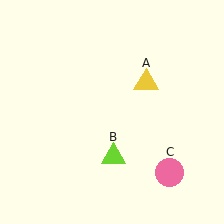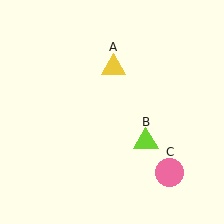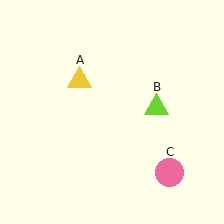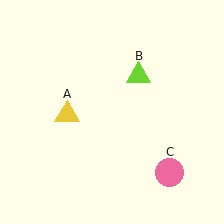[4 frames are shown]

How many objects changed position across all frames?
2 objects changed position: yellow triangle (object A), lime triangle (object B).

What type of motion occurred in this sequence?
The yellow triangle (object A), lime triangle (object B) rotated counterclockwise around the center of the scene.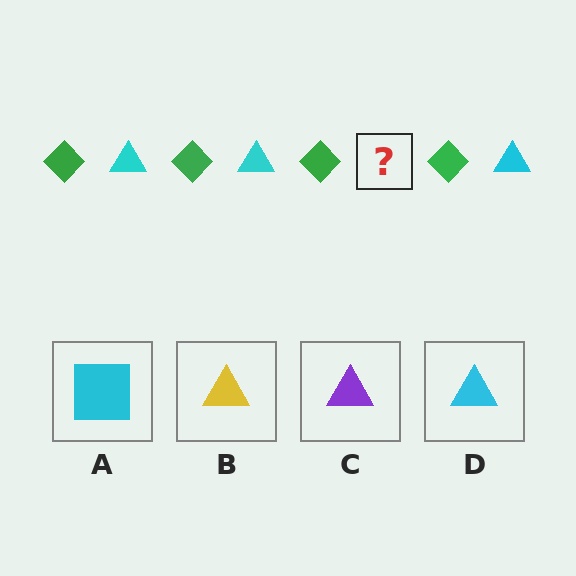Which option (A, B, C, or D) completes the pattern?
D.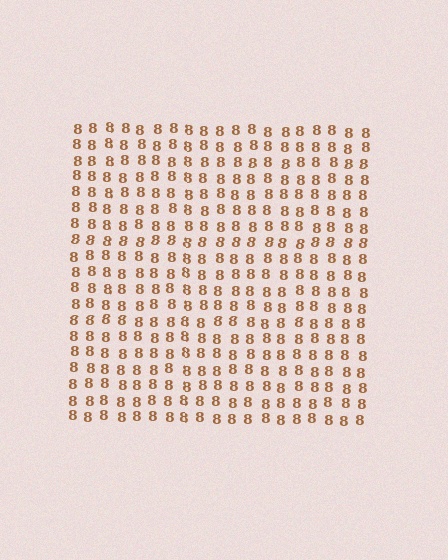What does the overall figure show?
The overall figure shows a square.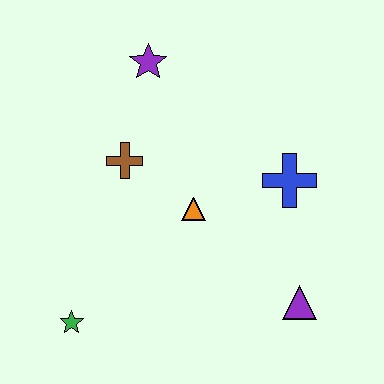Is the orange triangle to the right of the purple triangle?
No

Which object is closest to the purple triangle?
The blue cross is closest to the purple triangle.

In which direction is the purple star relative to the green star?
The purple star is above the green star.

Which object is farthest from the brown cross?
The purple triangle is farthest from the brown cross.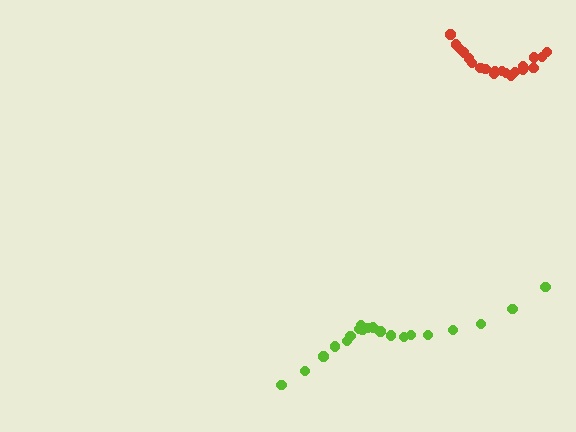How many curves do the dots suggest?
There are 2 distinct paths.